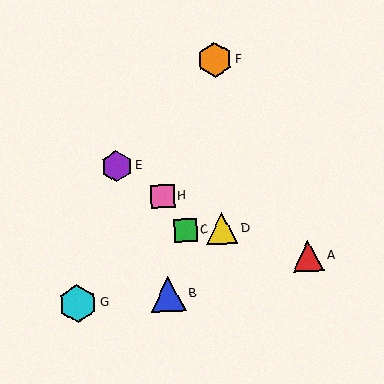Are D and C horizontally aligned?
Yes, both are at y≈228.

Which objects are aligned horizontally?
Objects C, D are aligned horizontally.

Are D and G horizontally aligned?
No, D is at y≈228 and G is at y≈304.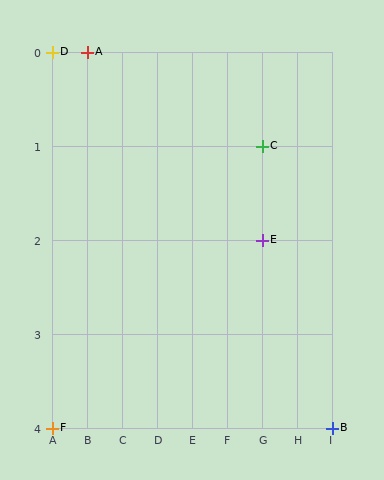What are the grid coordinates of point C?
Point C is at grid coordinates (G, 1).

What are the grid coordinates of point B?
Point B is at grid coordinates (I, 4).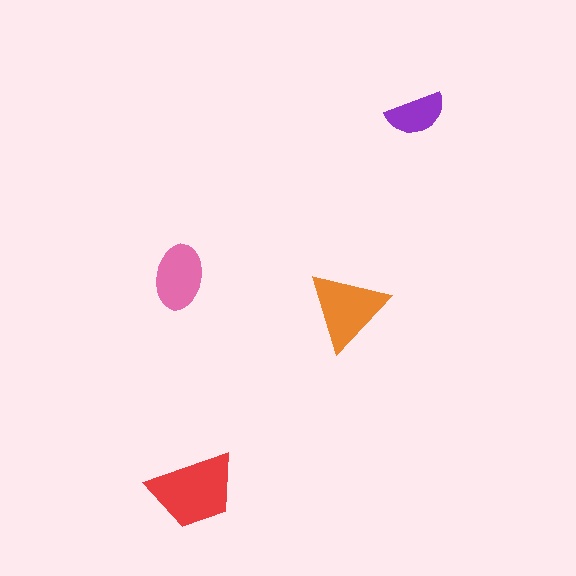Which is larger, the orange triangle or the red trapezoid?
The red trapezoid.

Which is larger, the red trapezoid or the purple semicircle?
The red trapezoid.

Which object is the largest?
The red trapezoid.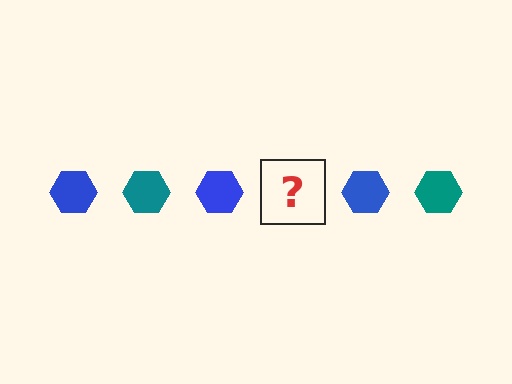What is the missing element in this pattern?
The missing element is a teal hexagon.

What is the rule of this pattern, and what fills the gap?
The rule is that the pattern cycles through blue, teal hexagons. The gap should be filled with a teal hexagon.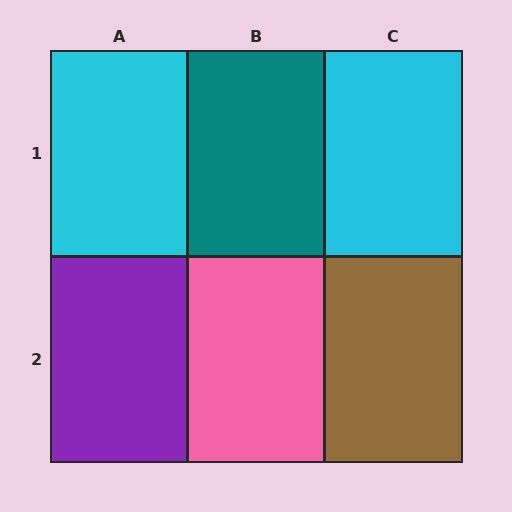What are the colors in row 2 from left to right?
Purple, pink, brown.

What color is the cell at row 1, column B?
Teal.